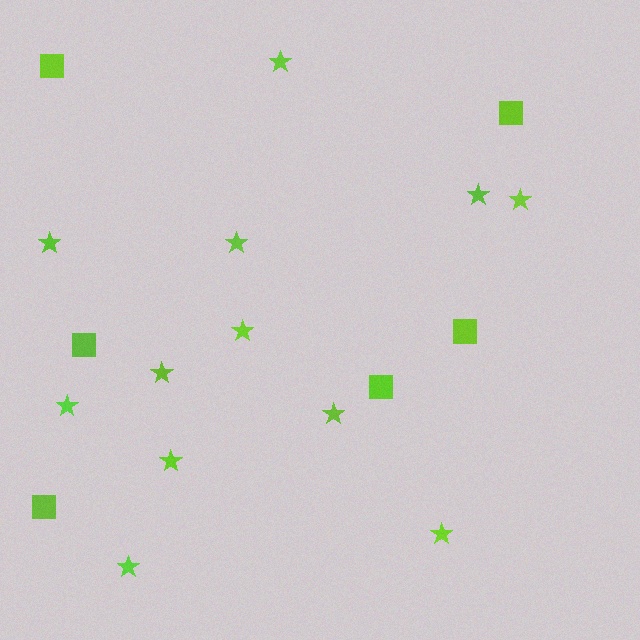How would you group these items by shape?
There are 2 groups: one group of stars (12) and one group of squares (6).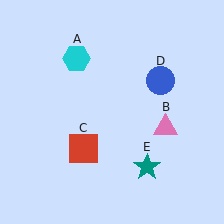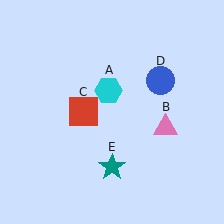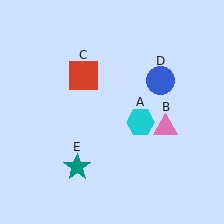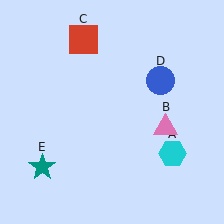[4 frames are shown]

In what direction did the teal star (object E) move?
The teal star (object E) moved left.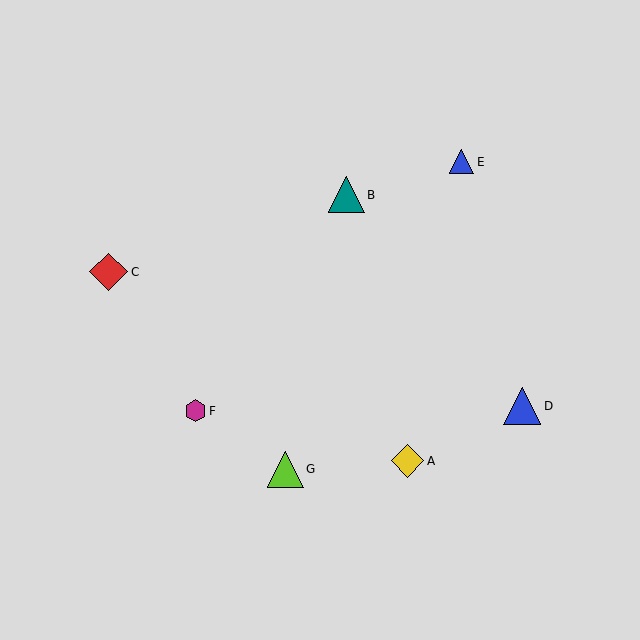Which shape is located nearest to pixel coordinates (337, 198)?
The teal triangle (labeled B) at (346, 195) is nearest to that location.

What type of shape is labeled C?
Shape C is a red diamond.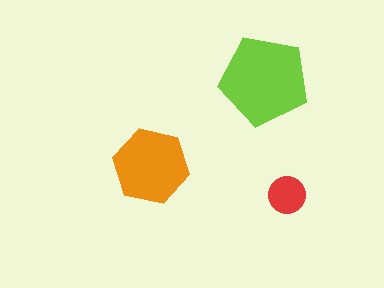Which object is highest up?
The lime pentagon is topmost.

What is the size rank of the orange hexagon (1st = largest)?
2nd.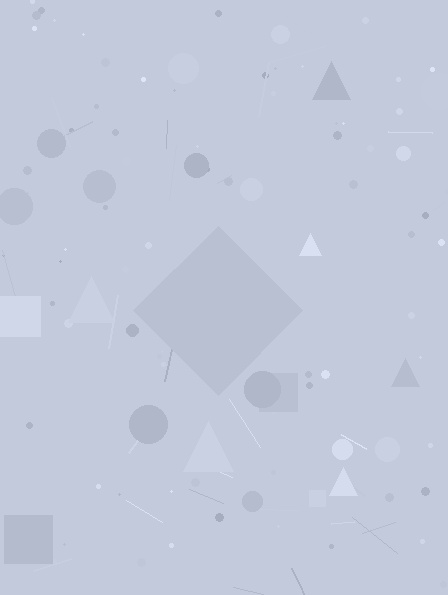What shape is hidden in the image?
A diamond is hidden in the image.